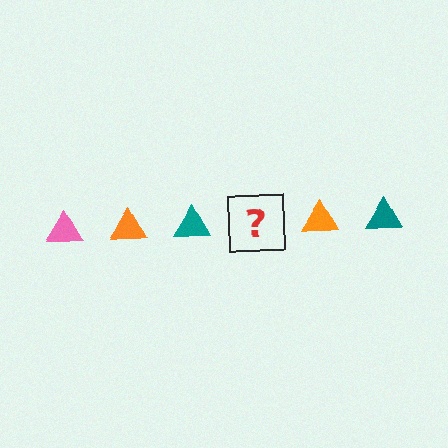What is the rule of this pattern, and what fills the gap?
The rule is that the pattern cycles through pink, orange, teal triangles. The gap should be filled with a pink triangle.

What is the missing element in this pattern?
The missing element is a pink triangle.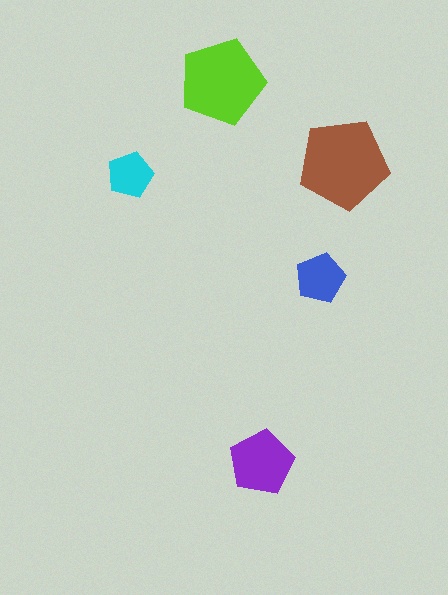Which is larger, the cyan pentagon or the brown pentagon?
The brown one.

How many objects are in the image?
There are 5 objects in the image.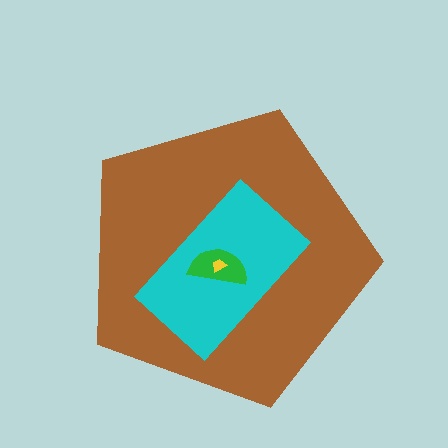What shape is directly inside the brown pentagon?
The cyan rectangle.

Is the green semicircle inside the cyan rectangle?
Yes.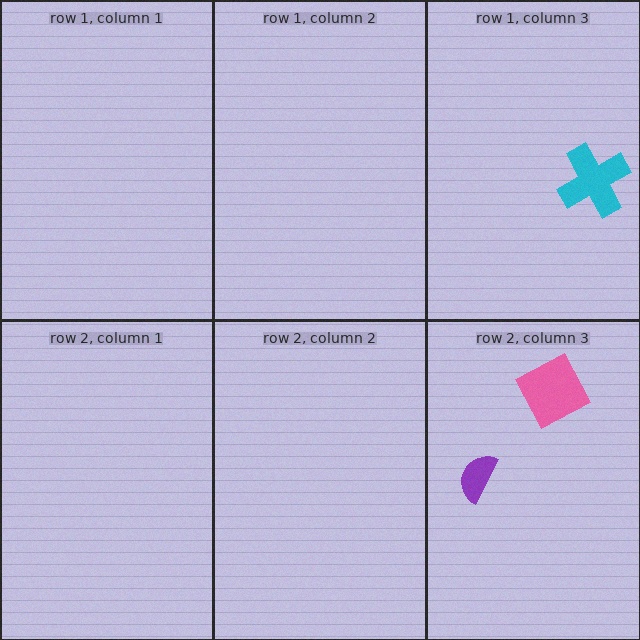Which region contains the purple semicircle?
The row 2, column 3 region.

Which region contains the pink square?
The row 2, column 3 region.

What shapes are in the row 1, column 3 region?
The cyan cross.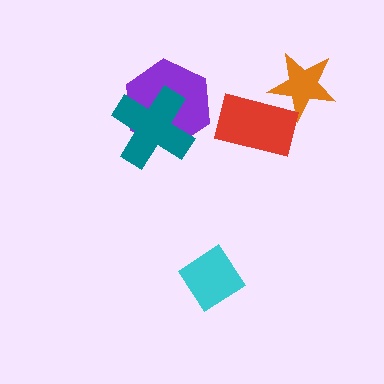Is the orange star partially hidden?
Yes, it is partially covered by another shape.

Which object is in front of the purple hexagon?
The teal cross is in front of the purple hexagon.